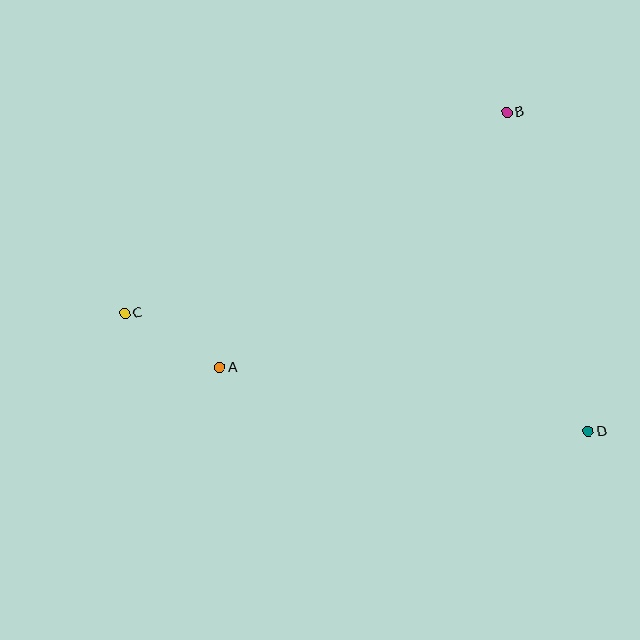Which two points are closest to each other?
Points A and C are closest to each other.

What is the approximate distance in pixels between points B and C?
The distance between B and C is approximately 432 pixels.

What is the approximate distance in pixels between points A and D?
The distance between A and D is approximately 374 pixels.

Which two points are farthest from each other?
Points C and D are farthest from each other.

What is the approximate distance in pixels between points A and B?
The distance between A and B is approximately 384 pixels.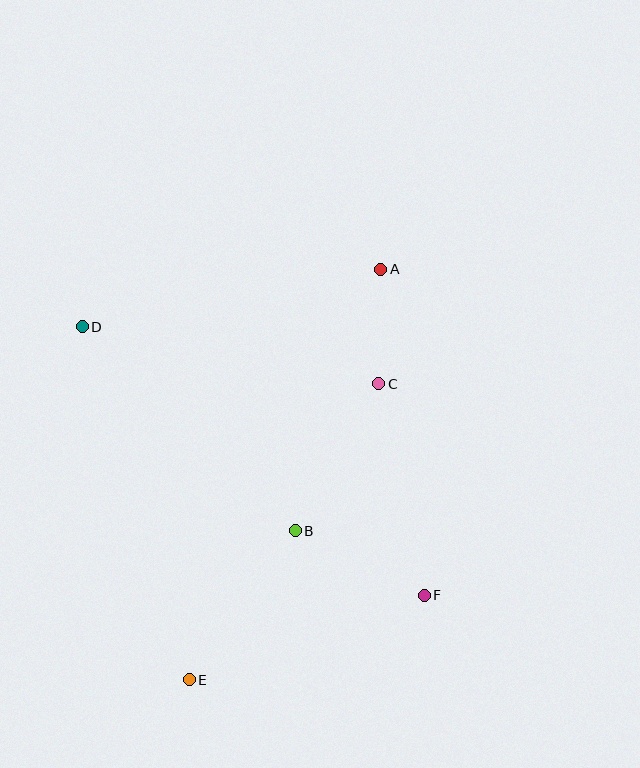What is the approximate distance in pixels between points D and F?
The distance between D and F is approximately 435 pixels.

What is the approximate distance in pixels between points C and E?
The distance between C and E is approximately 351 pixels.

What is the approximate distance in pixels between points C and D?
The distance between C and D is approximately 302 pixels.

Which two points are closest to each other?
Points A and C are closest to each other.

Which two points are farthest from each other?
Points A and E are farthest from each other.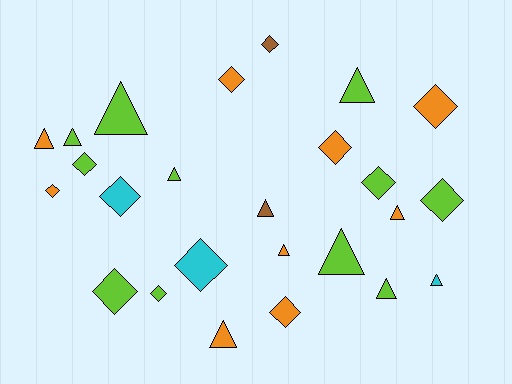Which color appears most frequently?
Lime, with 11 objects.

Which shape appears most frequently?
Diamond, with 13 objects.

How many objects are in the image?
There are 25 objects.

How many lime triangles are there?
There are 6 lime triangles.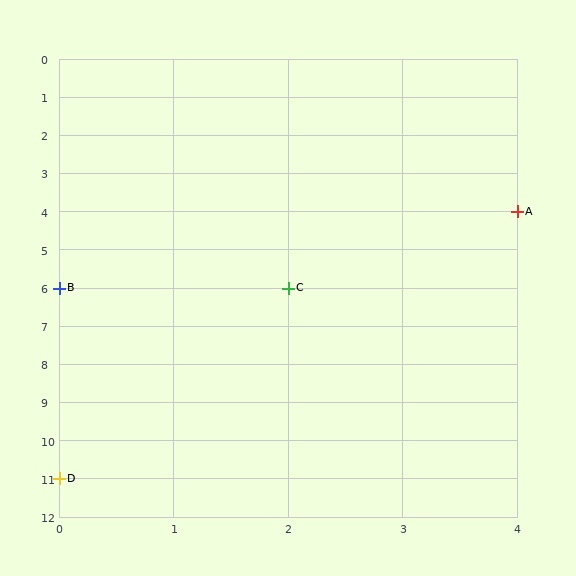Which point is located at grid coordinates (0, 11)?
Point D is at (0, 11).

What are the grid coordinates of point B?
Point B is at grid coordinates (0, 6).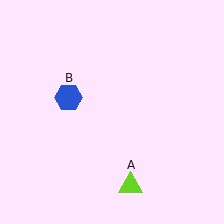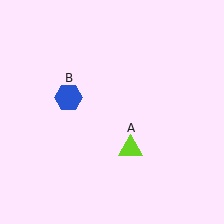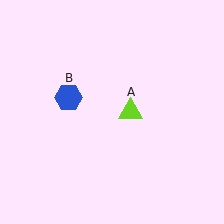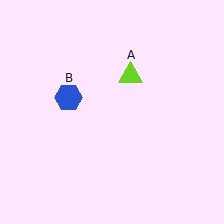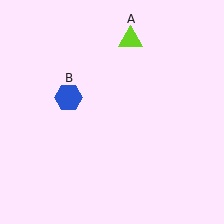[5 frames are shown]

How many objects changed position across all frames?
1 object changed position: lime triangle (object A).